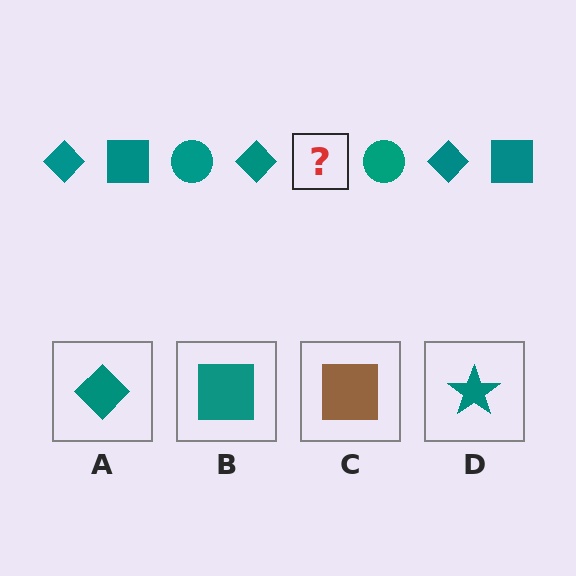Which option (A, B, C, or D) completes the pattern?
B.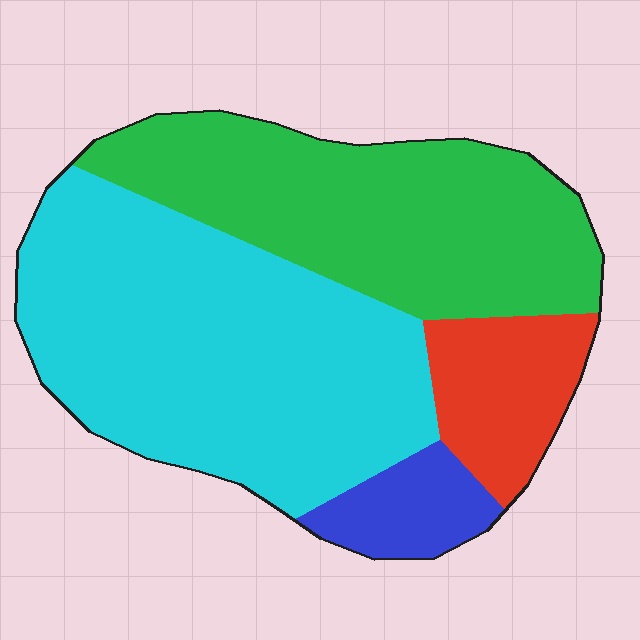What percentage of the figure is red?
Red takes up less than a sixth of the figure.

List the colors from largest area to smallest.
From largest to smallest: cyan, green, red, blue.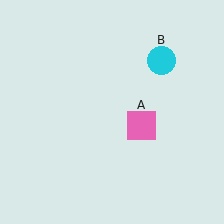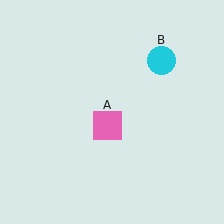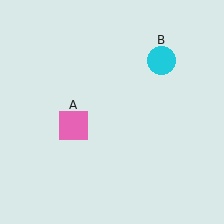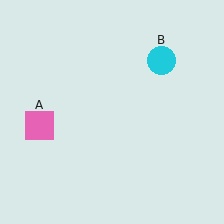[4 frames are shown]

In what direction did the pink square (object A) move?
The pink square (object A) moved left.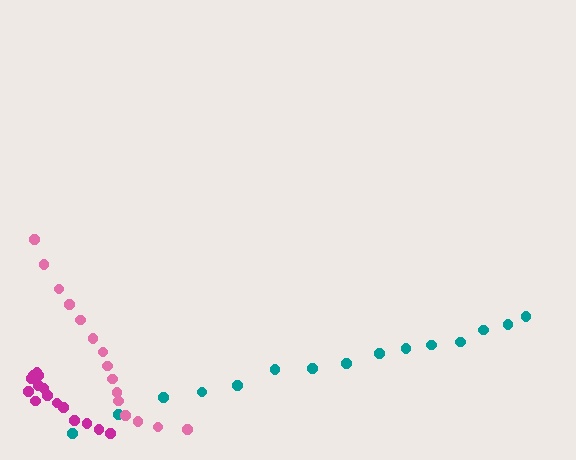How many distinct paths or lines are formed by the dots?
There are 3 distinct paths.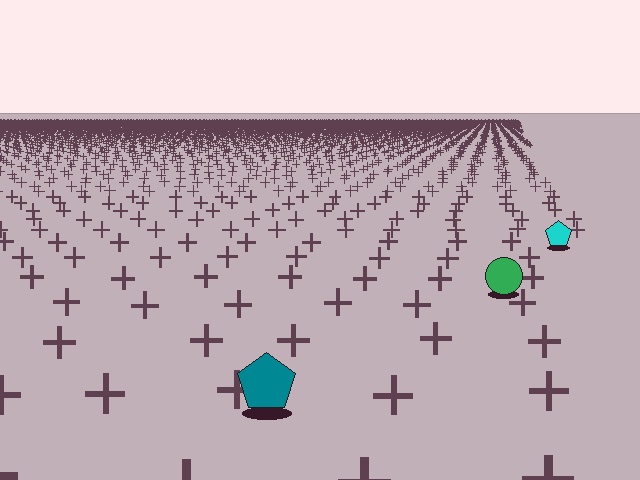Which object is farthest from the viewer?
The cyan pentagon is farthest from the viewer. It appears smaller and the ground texture around it is denser.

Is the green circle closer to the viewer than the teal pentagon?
No. The teal pentagon is closer — you can tell from the texture gradient: the ground texture is coarser near it.